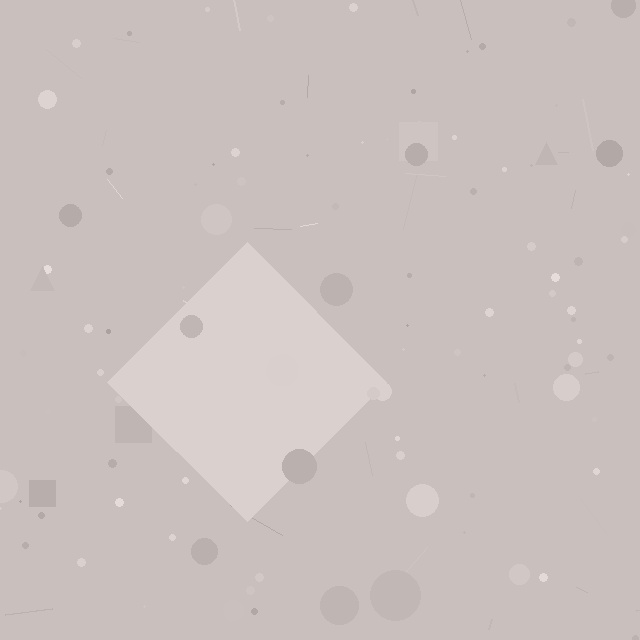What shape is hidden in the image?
A diamond is hidden in the image.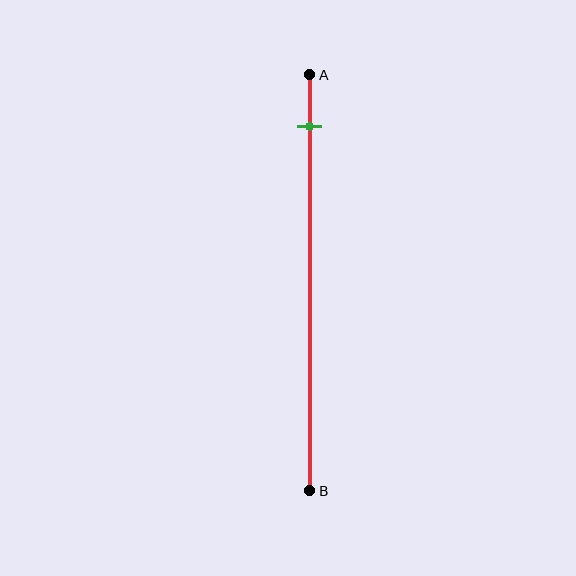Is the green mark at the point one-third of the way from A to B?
No, the mark is at about 10% from A, not at the 33% one-third point.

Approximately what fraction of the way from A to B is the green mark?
The green mark is approximately 10% of the way from A to B.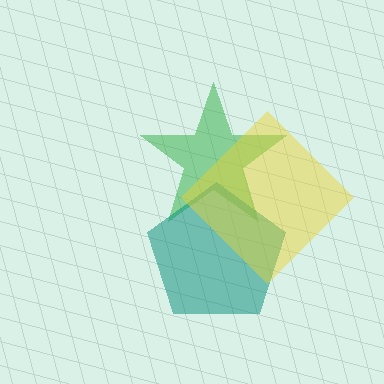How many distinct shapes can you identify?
There are 3 distinct shapes: a green star, a teal pentagon, a yellow diamond.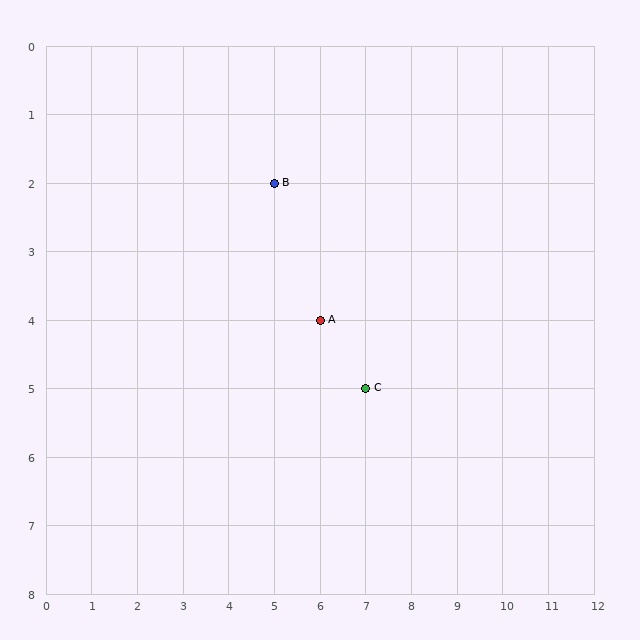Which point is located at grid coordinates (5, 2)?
Point B is at (5, 2).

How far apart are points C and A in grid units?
Points C and A are 1 column and 1 row apart (about 1.4 grid units diagonally).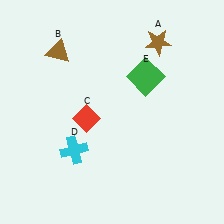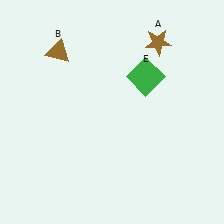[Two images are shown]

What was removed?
The red diamond (C), the cyan cross (D) were removed in Image 2.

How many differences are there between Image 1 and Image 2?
There are 2 differences between the two images.